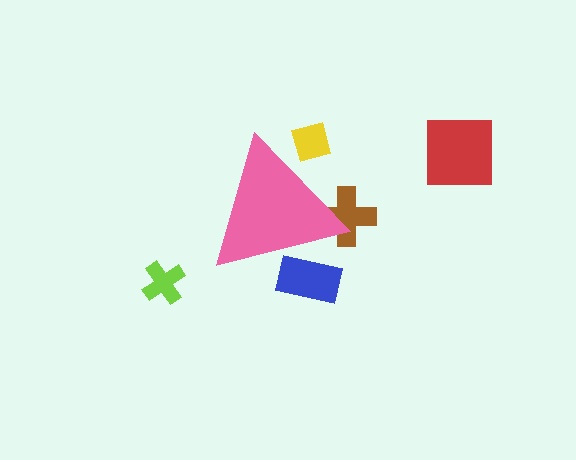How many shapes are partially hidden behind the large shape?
3 shapes are partially hidden.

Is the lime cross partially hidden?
No, the lime cross is fully visible.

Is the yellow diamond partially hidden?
Yes, the yellow diamond is partially hidden behind the pink triangle.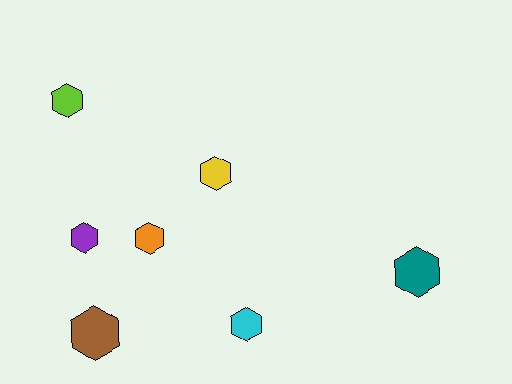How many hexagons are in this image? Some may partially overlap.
There are 7 hexagons.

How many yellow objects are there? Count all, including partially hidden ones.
There is 1 yellow object.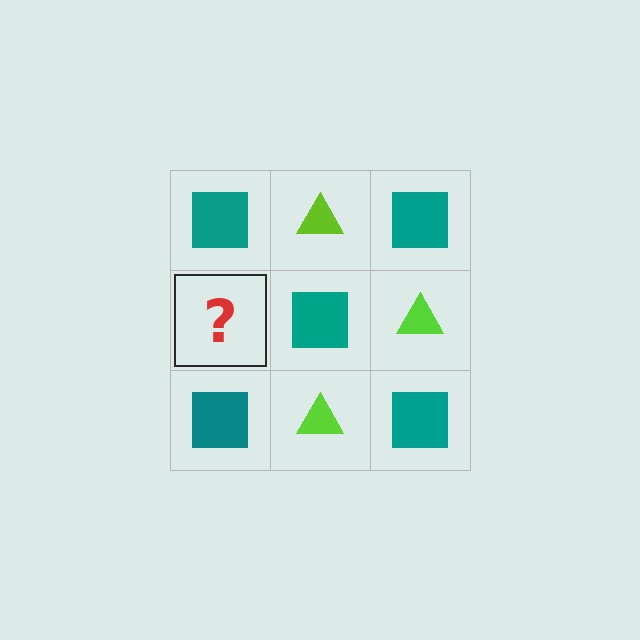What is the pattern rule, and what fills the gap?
The rule is that it alternates teal square and lime triangle in a checkerboard pattern. The gap should be filled with a lime triangle.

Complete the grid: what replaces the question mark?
The question mark should be replaced with a lime triangle.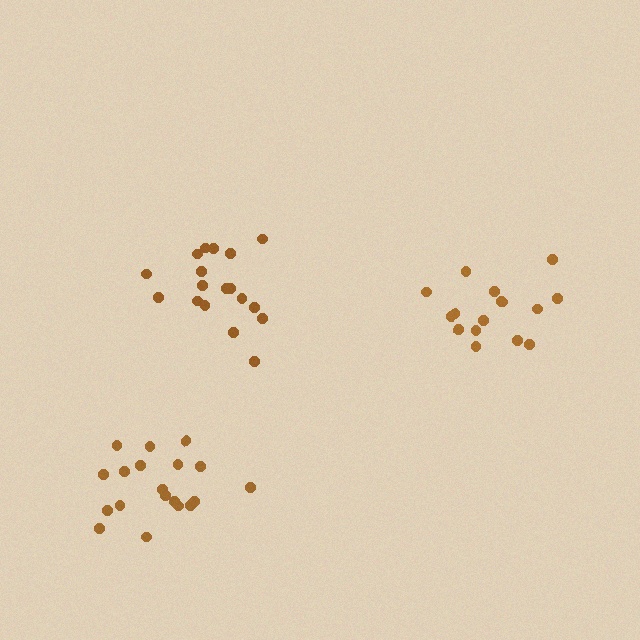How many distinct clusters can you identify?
There are 3 distinct clusters.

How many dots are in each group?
Group 1: 16 dots, Group 2: 18 dots, Group 3: 19 dots (53 total).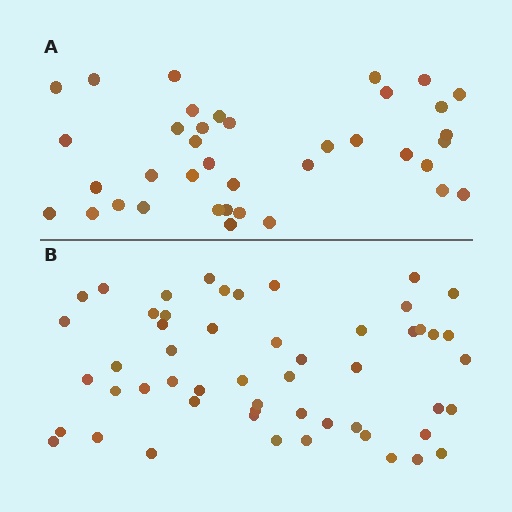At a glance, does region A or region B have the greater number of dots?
Region B (the bottom region) has more dots.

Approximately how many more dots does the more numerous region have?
Region B has approximately 15 more dots than region A.